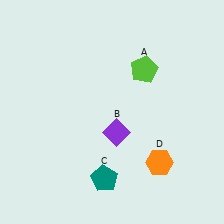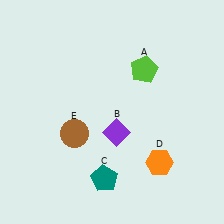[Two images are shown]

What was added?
A brown circle (E) was added in Image 2.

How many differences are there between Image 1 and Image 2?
There is 1 difference between the two images.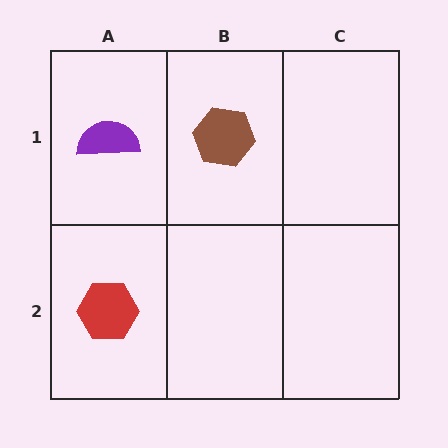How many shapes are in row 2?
1 shape.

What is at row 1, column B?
A brown hexagon.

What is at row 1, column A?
A purple semicircle.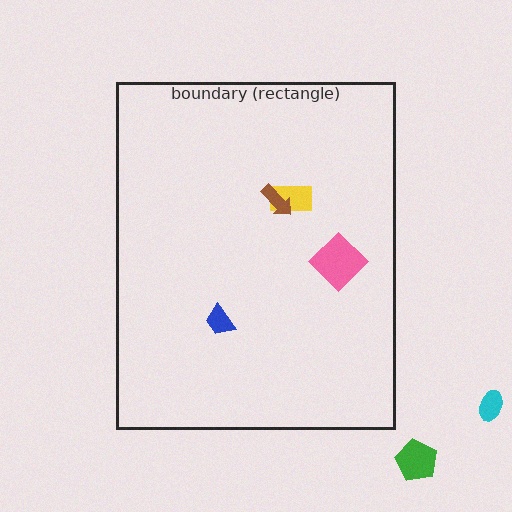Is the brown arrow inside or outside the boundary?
Inside.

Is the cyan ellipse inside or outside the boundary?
Outside.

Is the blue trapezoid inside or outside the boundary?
Inside.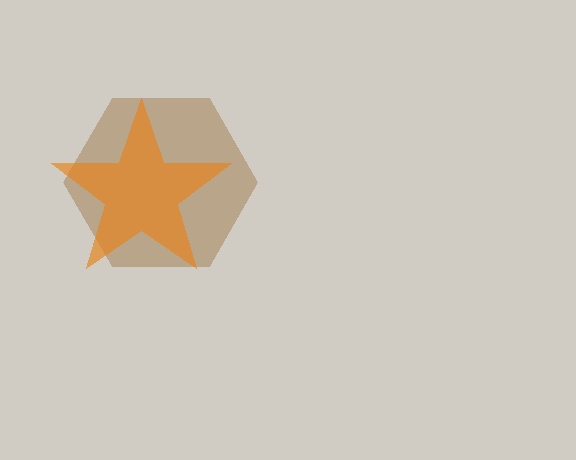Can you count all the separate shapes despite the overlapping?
Yes, there are 2 separate shapes.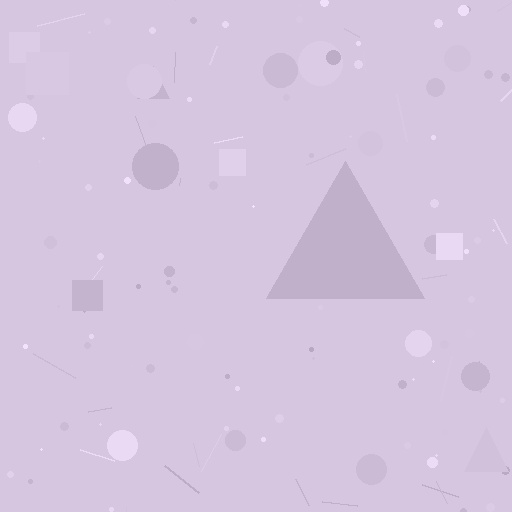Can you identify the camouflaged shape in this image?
The camouflaged shape is a triangle.